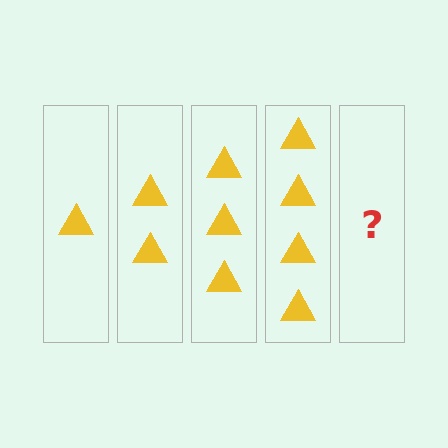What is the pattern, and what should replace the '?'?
The pattern is that each step adds one more triangle. The '?' should be 5 triangles.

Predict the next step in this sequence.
The next step is 5 triangles.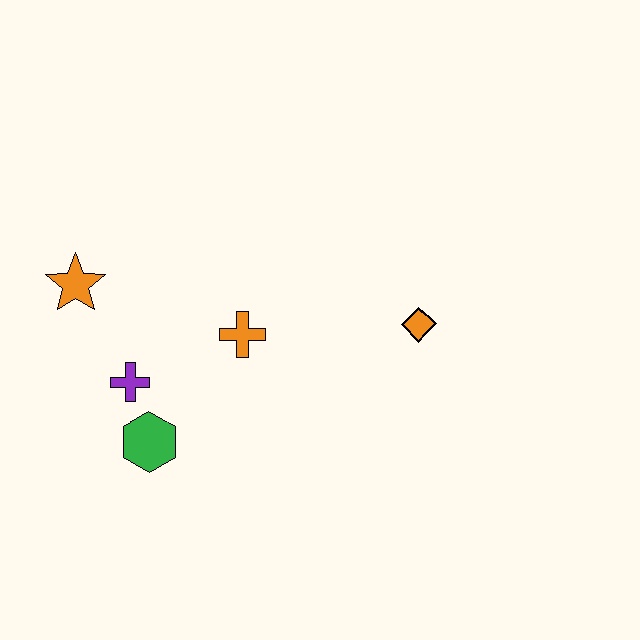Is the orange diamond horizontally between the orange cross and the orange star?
No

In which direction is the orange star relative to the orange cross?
The orange star is to the left of the orange cross.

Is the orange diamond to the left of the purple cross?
No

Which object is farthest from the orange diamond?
The orange star is farthest from the orange diamond.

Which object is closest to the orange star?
The purple cross is closest to the orange star.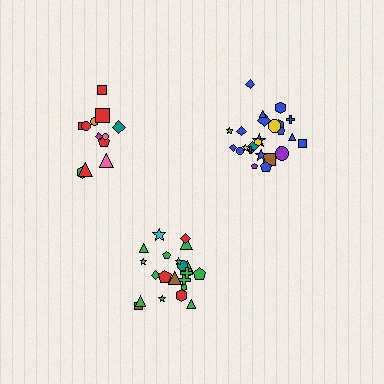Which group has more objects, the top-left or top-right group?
The top-right group.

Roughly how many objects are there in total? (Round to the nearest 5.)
Roughly 60 objects in total.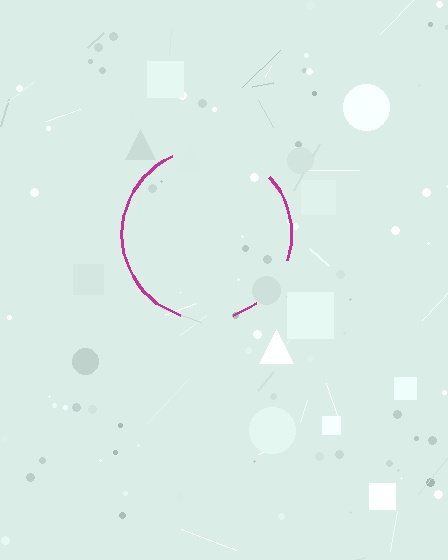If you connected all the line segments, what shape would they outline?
They would outline a circle.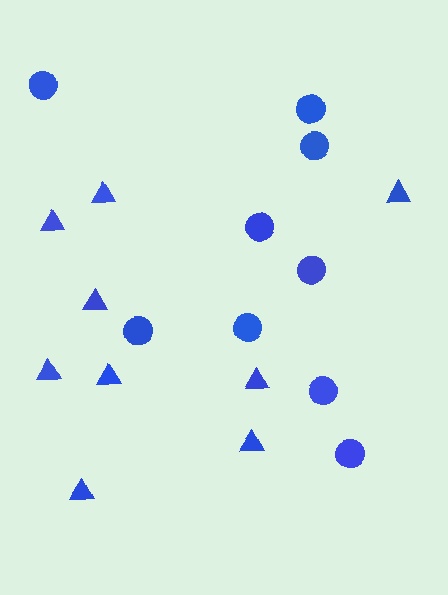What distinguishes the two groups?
There are 2 groups: one group of circles (9) and one group of triangles (9).